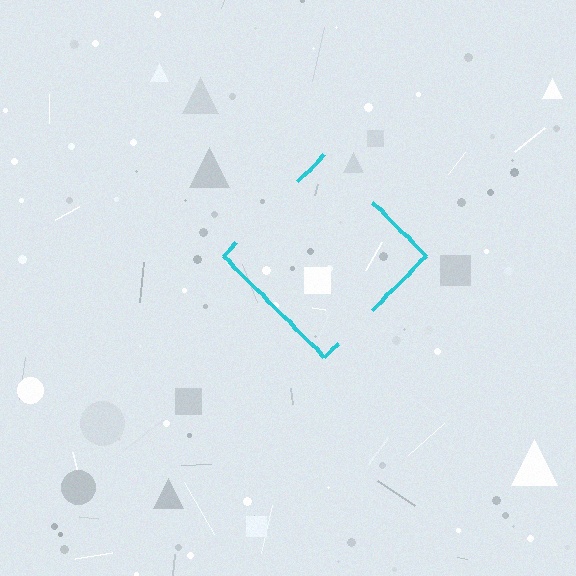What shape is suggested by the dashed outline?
The dashed outline suggests a diamond.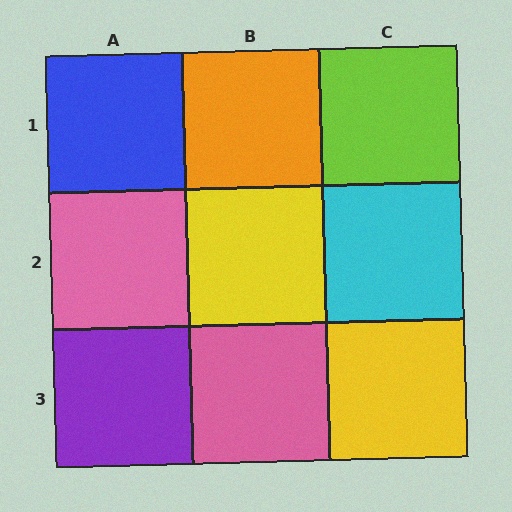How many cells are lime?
1 cell is lime.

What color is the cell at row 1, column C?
Lime.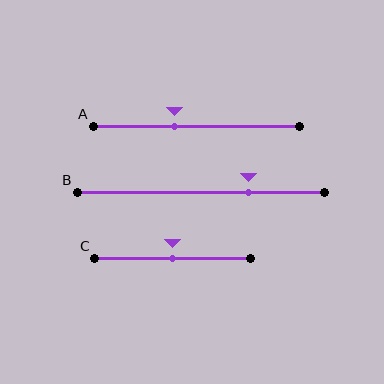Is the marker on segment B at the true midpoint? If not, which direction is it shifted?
No, the marker on segment B is shifted to the right by about 19% of the segment length.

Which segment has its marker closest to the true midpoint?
Segment C has its marker closest to the true midpoint.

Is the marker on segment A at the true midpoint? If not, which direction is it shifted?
No, the marker on segment A is shifted to the left by about 11% of the segment length.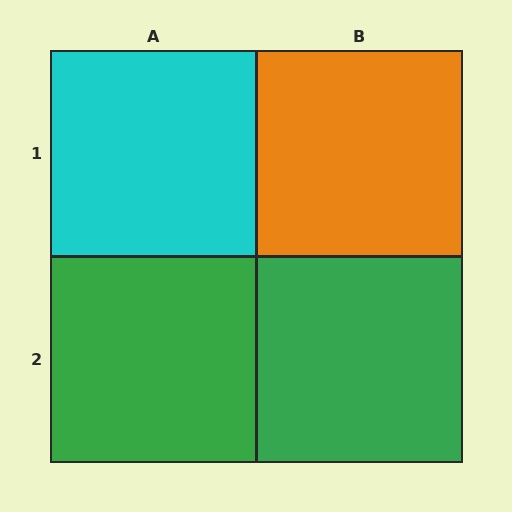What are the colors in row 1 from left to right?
Cyan, orange.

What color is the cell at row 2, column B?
Green.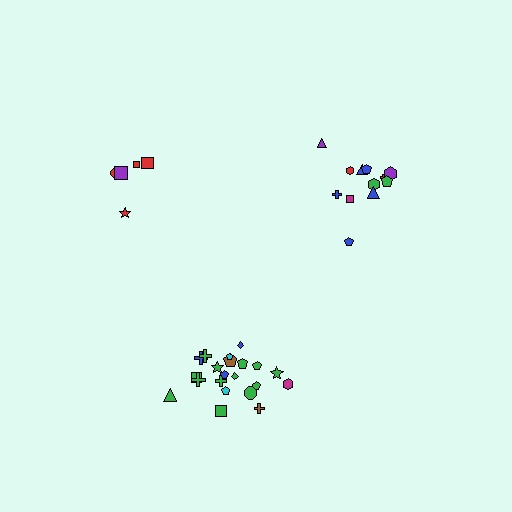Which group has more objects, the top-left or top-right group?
The top-right group.